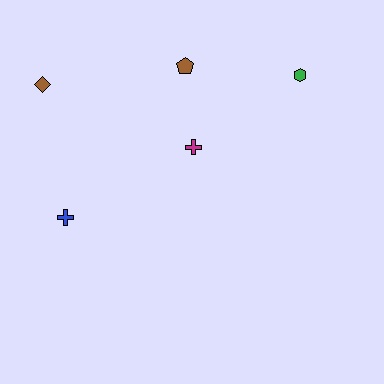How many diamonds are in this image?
There is 1 diamond.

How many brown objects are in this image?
There are 2 brown objects.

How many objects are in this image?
There are 5 objects.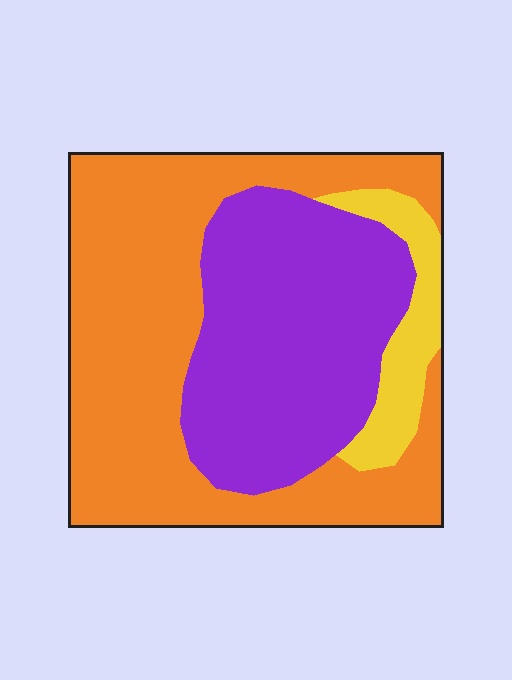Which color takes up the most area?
Orange, at roughly 55%.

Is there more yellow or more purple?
Purple.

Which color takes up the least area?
Yellow, at roughly 10%.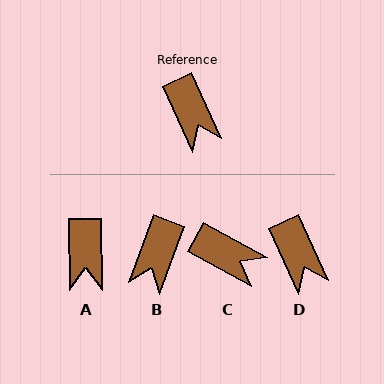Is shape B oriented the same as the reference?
No, it is off by about 45 degrees.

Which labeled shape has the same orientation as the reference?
D.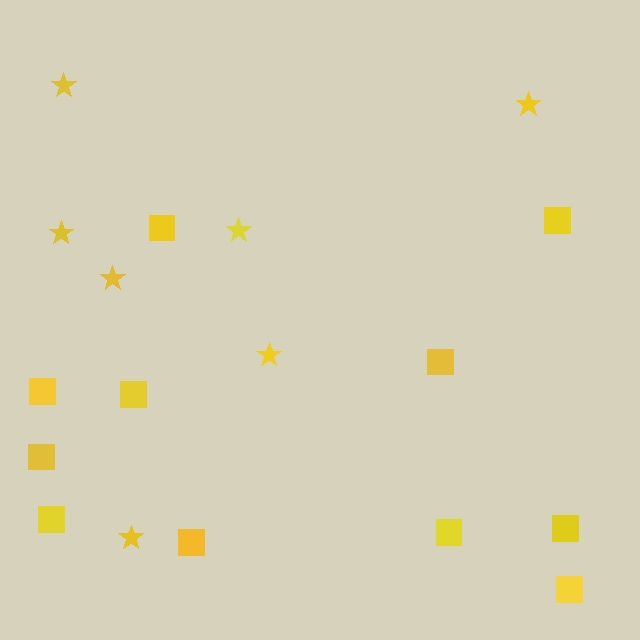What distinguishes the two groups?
There are 2 groups: one group of stars (7) and one group of squares (11).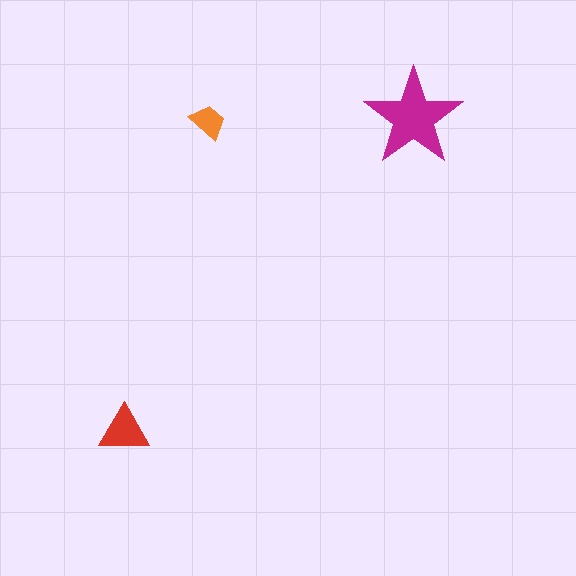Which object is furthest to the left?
The red triangle is leftmost.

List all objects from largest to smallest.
The magenta star, the red triangle, the orange trapezoid.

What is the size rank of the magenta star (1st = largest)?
1st.